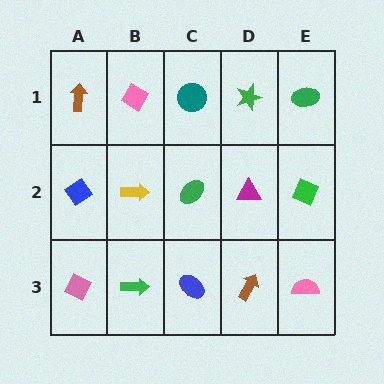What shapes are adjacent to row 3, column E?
A green diamond (row 2, column E), a brown arrow (row 3, column D).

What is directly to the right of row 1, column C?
A green star.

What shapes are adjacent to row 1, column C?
A green ellipse (row 2, column C), a pink diamond (row 1, column B), a green star (row 1, column D).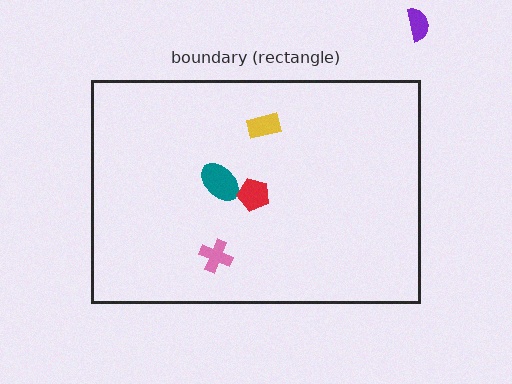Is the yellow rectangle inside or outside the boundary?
Inside.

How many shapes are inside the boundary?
4 inside, 1 outside.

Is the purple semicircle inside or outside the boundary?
Outside.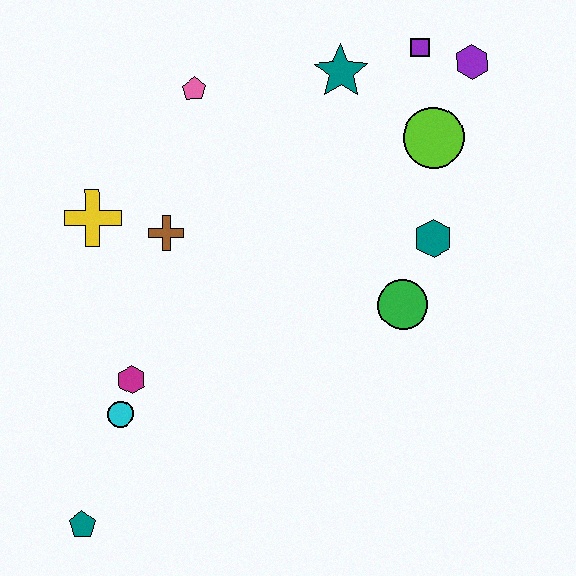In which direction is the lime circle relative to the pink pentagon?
The lime circle is to the right of the pink pentagon.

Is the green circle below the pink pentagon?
Yes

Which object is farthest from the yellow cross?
The purple hexagon is farthest from the yellow cross.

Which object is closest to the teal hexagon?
The green circle is closest to the teal hexagon.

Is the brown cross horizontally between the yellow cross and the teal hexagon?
Yes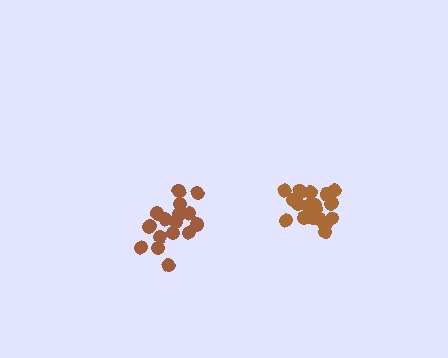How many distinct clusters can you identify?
There are 2 distinct clusters.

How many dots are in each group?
Group 1: 19 dots, Group 2: 17 dots (36 total).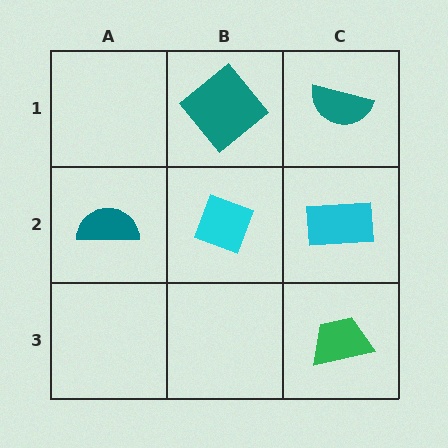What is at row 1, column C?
A teal semicircle.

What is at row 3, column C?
A green trapezoid.